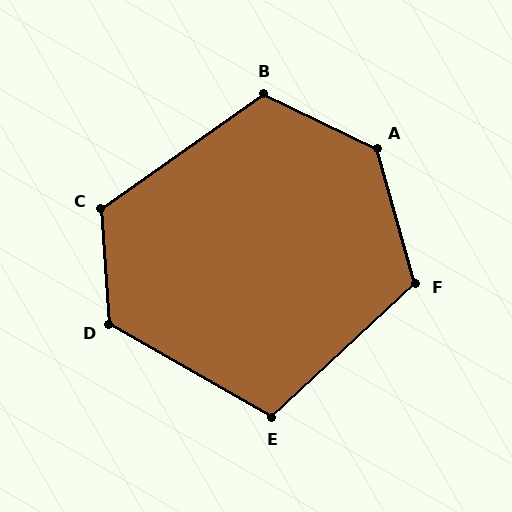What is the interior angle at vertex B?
Approximately 119 degrees (obtuse).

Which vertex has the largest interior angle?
A, at approximately 131 degrees.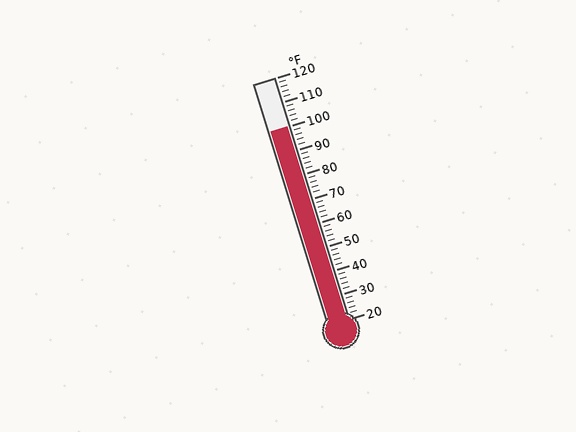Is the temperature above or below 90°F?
The temperature is above 90°F.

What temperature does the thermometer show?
The thermometer shows approximately 100°F.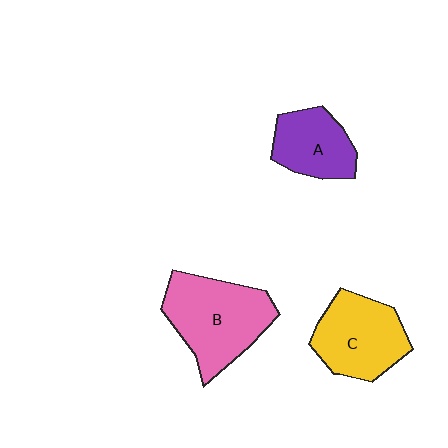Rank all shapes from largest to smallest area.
From largest to smallest: B (pink), C (yellow), A (purple).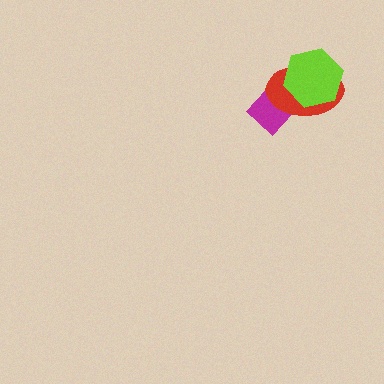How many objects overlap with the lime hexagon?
2 objects overlap with the lime hexagon.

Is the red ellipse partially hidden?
Yes, it is partially covered by another shape.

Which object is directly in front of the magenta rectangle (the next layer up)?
The red ellipse is directly in front of the magenta rectangle.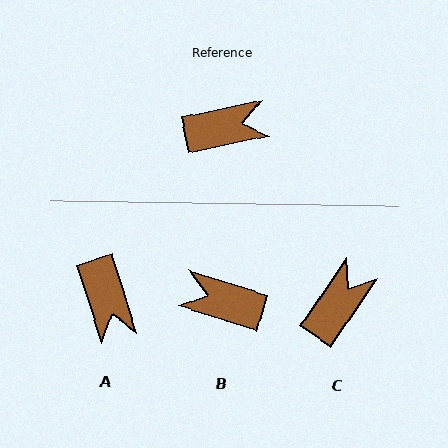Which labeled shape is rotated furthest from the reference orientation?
B, about 151 degrees away.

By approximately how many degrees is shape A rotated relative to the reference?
Approximately 84 degrees clockwise.